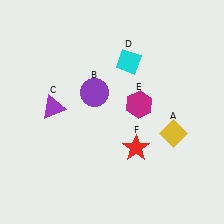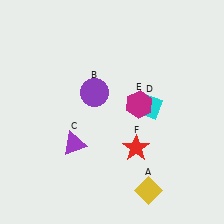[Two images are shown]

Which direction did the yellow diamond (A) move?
The yellow diamond (A) moved down.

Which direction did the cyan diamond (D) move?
The cyan diamond (D) moved down.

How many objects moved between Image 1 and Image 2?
3 objects moved between the two images.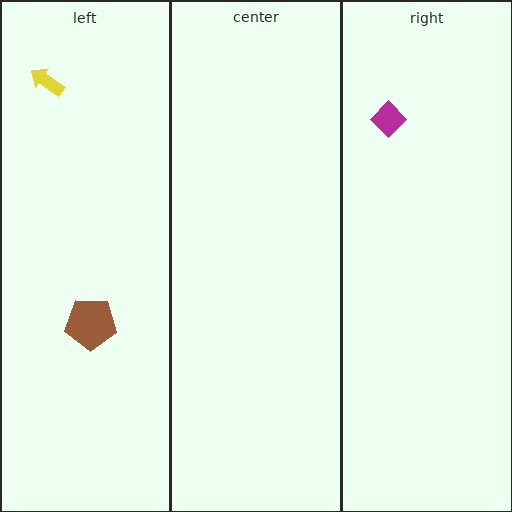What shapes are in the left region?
The yellow arrow, the brown pentagon.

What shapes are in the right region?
The magenta diamond.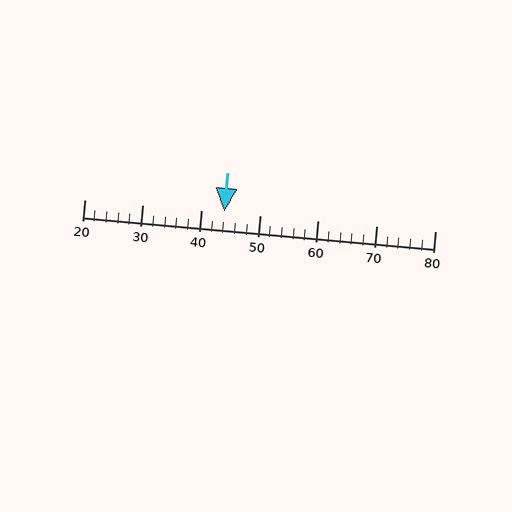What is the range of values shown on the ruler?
The ruler shows values from 20 to 80.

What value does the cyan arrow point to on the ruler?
The cyan arrow points to approximately 44.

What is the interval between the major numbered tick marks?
The major tick marks are spaced 10 units apart.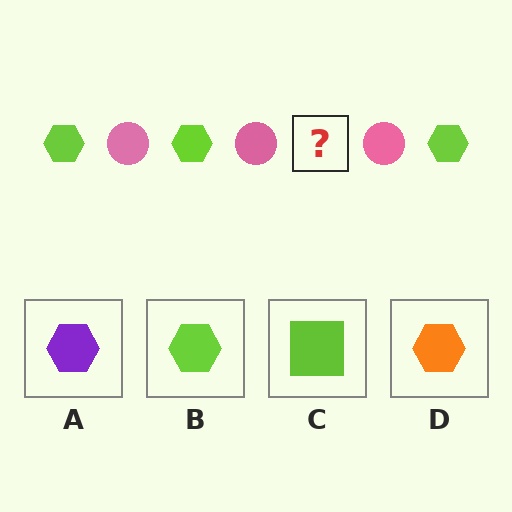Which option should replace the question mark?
Option B.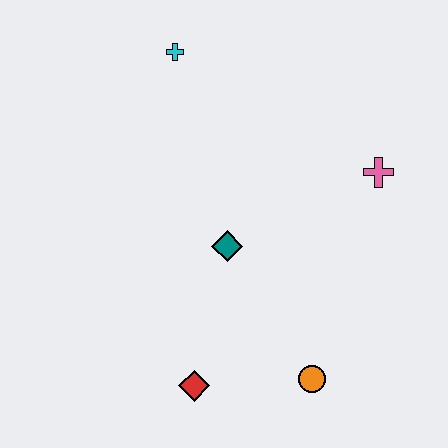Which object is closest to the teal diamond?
The red diamond is closest to the teal diamond.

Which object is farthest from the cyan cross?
The orange circle is farthest from the cyan cross.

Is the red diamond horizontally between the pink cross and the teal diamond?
No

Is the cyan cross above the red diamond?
Yes